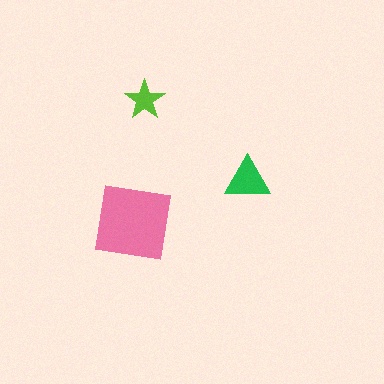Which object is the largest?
The pink square.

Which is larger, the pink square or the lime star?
The pink square.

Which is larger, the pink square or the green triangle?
The pink square.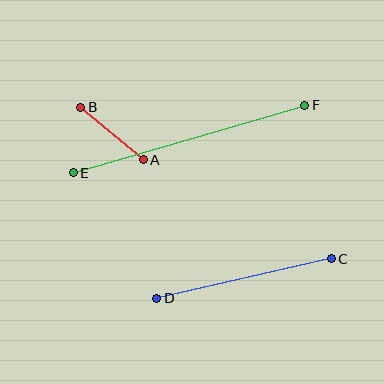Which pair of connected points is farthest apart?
Points E and F are farthest apart.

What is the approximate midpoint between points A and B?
The midpoint is at approximately (112, 134) pixels.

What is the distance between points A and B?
The distance is approximately 81 pixels.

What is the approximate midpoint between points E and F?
The midpoint is at approximately (189, 139) pixels.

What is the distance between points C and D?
The distance is approximately 179 pixels.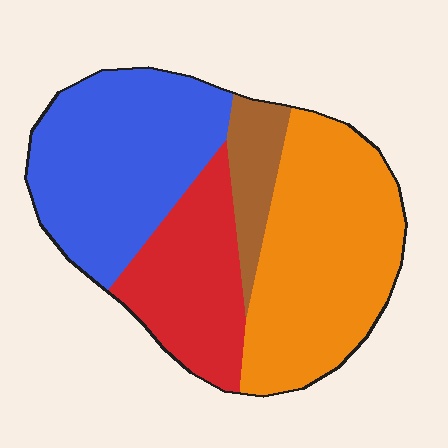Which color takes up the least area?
Brown, at roughly 10%.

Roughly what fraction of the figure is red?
Red takes up about one fifth (1/5) of the figure.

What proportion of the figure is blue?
Blue takes up between a third and a half of the figure.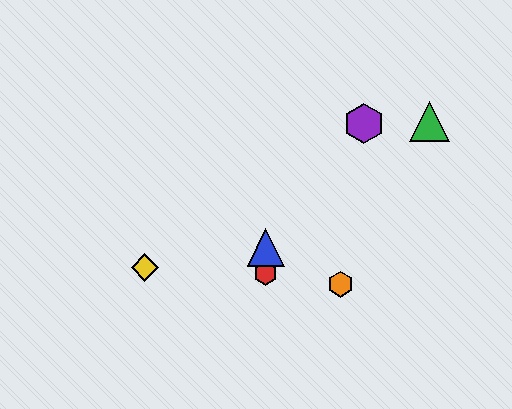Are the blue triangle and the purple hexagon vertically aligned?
No, the blue triangle is at x≈266 and the purple hexagon is at x≈364.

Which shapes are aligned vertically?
The red hexagon, the blue triangle are aligned vertically.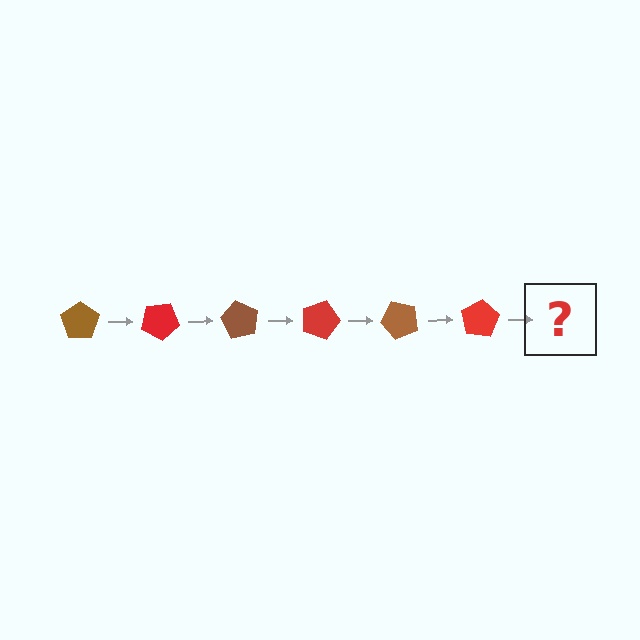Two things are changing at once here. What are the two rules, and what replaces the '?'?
The two rules are that it rotates 30 degrees each step and the color cycles through brown and red. The '?' should be a brown pentagon, rotated 180 degrees from the start.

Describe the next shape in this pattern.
It should be a brown pentagon, rotated 180 degrees from the start.